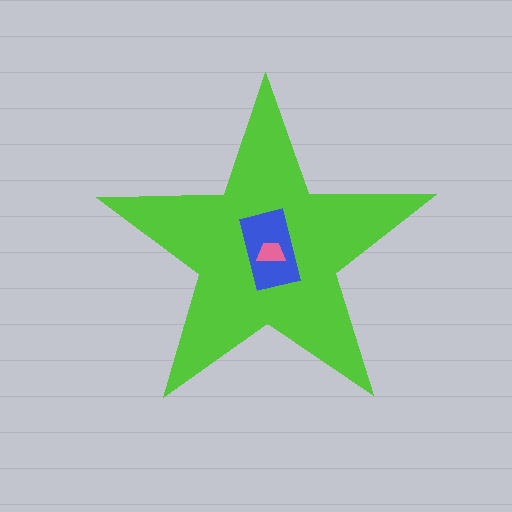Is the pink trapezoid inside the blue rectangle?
Yes.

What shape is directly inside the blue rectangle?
The pink trapezoid.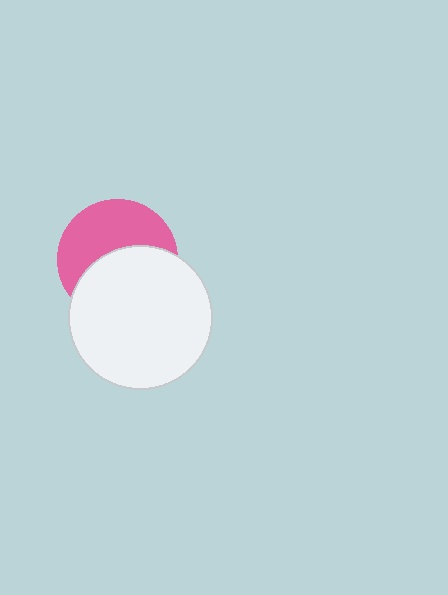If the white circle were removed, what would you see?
You would see the complete pink circle.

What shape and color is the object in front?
The object in front is a white circle.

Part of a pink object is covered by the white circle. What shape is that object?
It is a circle.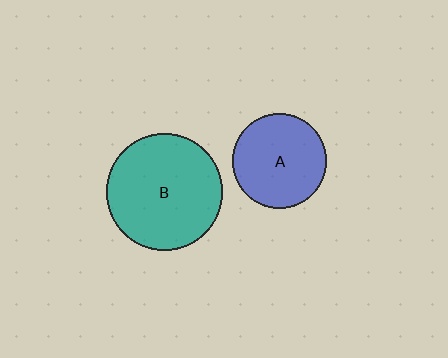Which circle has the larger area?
Circle B (teal).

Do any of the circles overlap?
No, none of the circles overlap.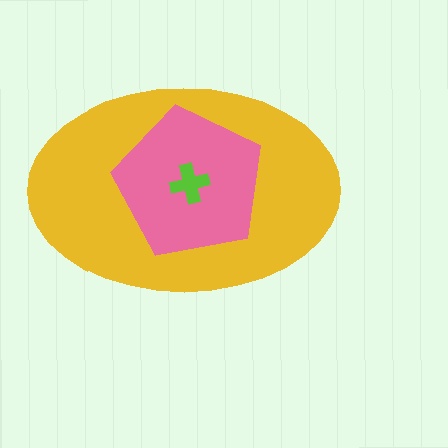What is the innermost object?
The lime cross.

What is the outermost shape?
The yellow ellipse.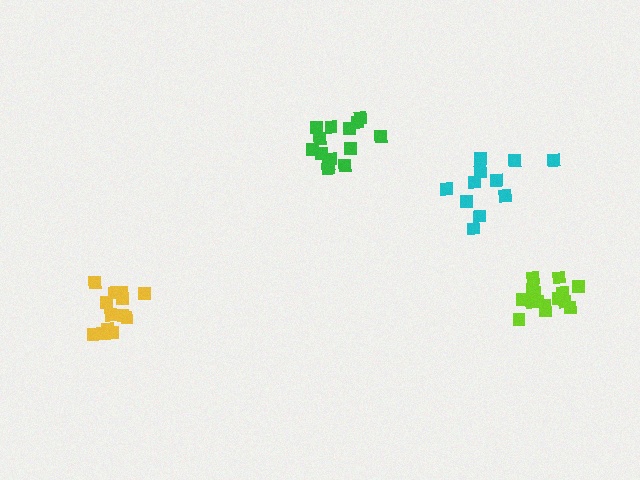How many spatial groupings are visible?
There are 4 spatial groupings.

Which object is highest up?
The green cluster is topmost.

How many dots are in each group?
Group 1: 11 dots, Group 2: 13 dots, Group 3: 16 dots, Group 4: 14 dots (54 total).